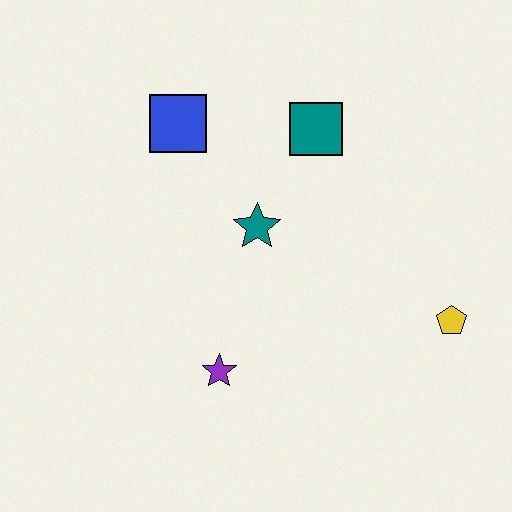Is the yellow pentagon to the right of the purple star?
Yes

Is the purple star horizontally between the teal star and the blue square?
Yes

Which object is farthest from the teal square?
The purple star is farthest from the teal square.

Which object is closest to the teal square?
The teal star is closest to the teal square.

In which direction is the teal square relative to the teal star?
The teal square is above the teal star.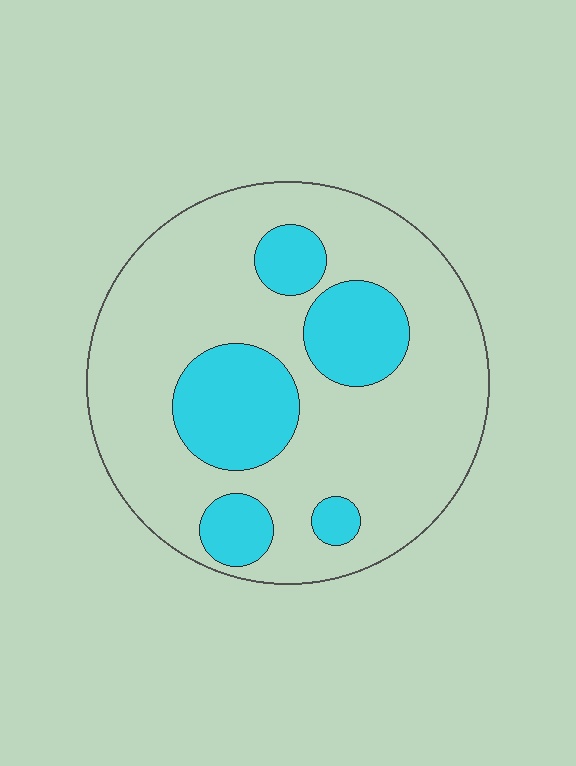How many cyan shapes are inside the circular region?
5.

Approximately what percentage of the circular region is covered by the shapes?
Approximately 25%.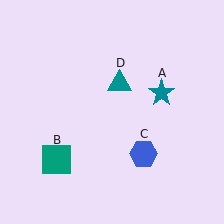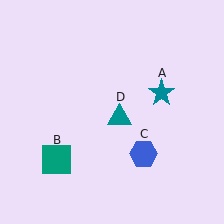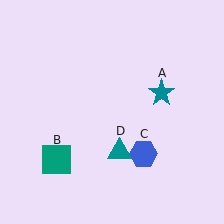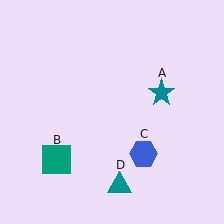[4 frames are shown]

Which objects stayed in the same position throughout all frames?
Teal star (object A) and teal square (object B) and blue hexagon (object C) remained stationary.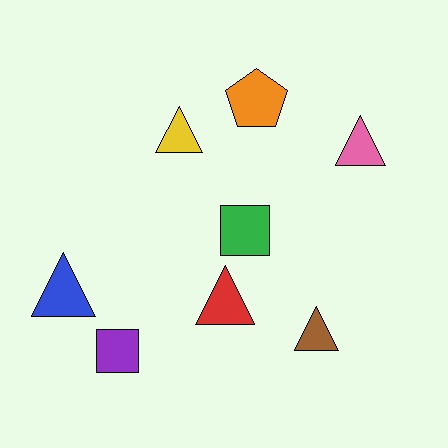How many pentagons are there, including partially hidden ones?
There is 1 pentagon.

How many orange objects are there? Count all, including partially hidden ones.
There is 1 orange object.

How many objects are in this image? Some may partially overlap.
There are 8 objects.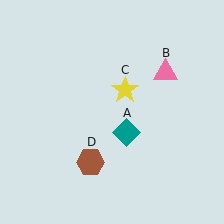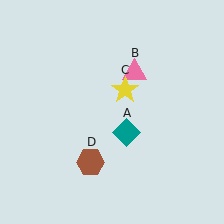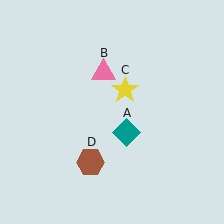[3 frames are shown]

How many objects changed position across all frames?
1 object changed position: pink triangle (object B).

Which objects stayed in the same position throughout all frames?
Teal diamond (object A) and yellow star (object C) and brown hexagon (object D) remained stationary.